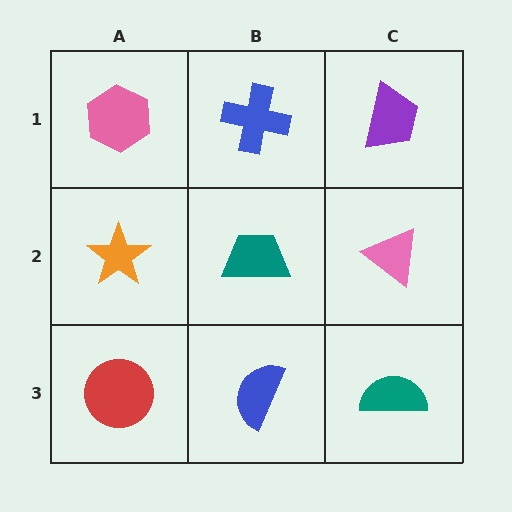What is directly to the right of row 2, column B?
A pink triangle.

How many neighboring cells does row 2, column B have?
4.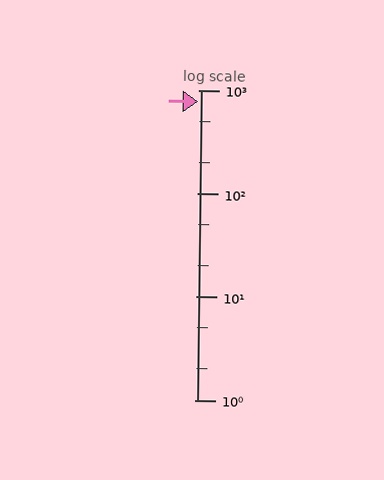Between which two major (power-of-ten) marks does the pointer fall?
The pointer is between 100 and 1000.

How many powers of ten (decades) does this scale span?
The scale spans 3 decades, from 1 to 1000.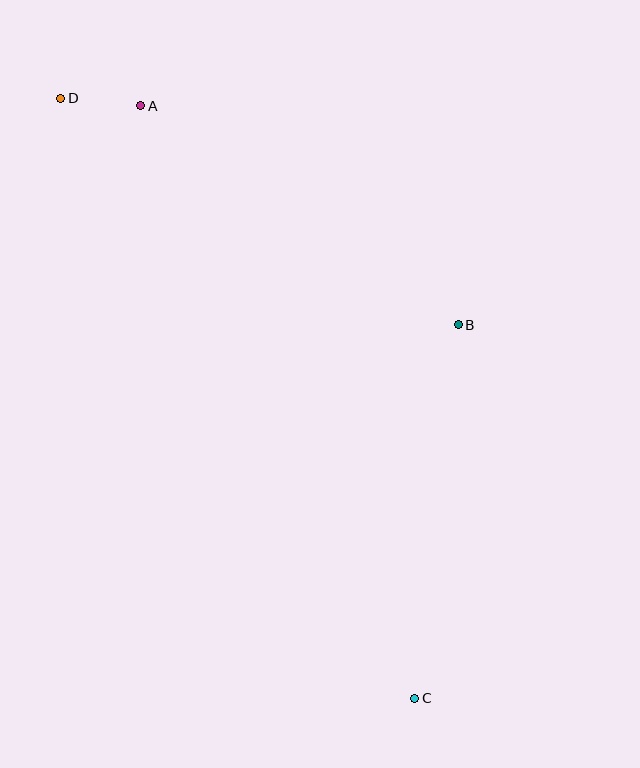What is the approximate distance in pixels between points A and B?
The distance between A and B is approximately 386 pixels.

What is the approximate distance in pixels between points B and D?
The distance between B and D is approximately 458 pixels.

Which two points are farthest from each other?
Points C and D are farthest from each other.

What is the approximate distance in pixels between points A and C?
The distance between A and C is approximately 653 pixels.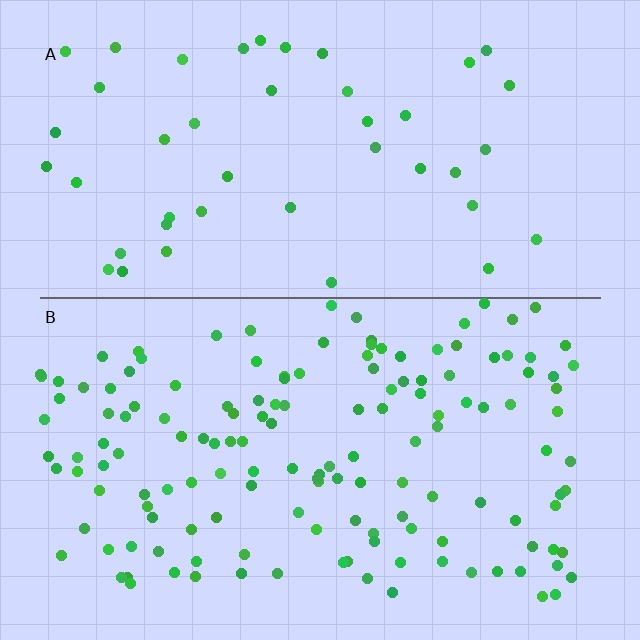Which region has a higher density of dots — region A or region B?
B (the bottom).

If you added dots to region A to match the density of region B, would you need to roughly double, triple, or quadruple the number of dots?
Approximately triple.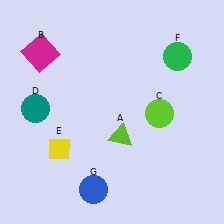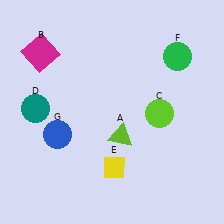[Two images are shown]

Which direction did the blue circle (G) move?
The blue circle (G) moved up.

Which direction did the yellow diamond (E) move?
The yellow diamond (E) moved right.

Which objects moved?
The objects that moved are: the yellow diamond (E), the blue circle (G).